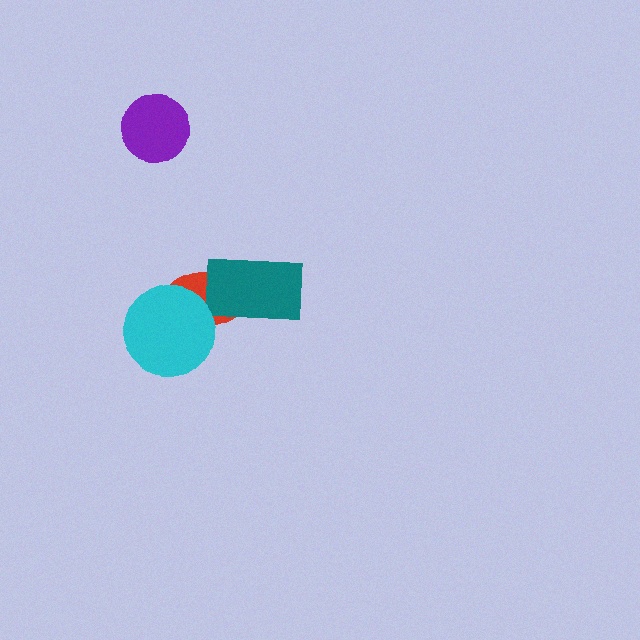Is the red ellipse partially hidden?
Yes, it is partially covered by another shape.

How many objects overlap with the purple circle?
0 objects overlap with the purple circle.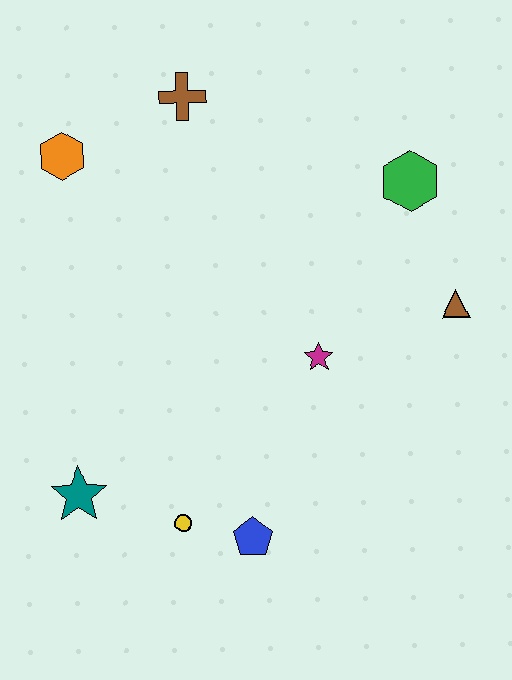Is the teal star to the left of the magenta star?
Yes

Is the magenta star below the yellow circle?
No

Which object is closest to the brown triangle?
The green hexagon is closest to the brown triangle.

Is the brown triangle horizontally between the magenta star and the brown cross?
No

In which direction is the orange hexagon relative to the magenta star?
The orange hexagon is to the left of the magenta star.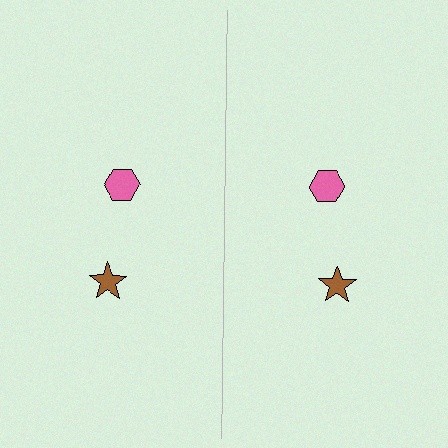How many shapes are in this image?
There are 4 shapes in this image.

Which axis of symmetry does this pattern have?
The pattern has a vertical axis of symmetry running through the center of the image.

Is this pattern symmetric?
Yes, this pattern has bilateral (reflection) symmetry.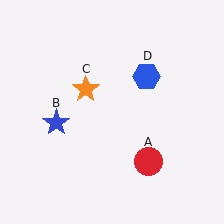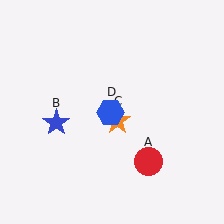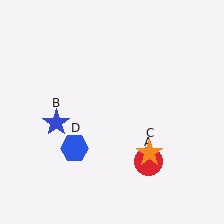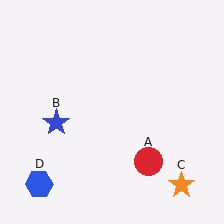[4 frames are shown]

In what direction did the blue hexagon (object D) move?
The blue hexagon (object D) moved down and to the left.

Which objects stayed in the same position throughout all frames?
Red circle (object A) and blue star (object B) remained stationary.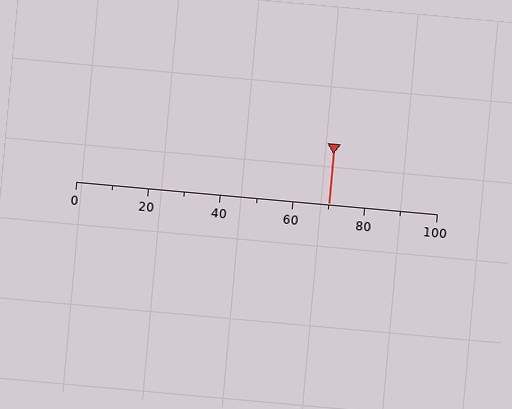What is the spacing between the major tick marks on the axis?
The major ticks are spaced 20 apart.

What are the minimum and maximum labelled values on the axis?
The axis runs from 0 to 100.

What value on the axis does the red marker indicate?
The marker indicates approximately 70.